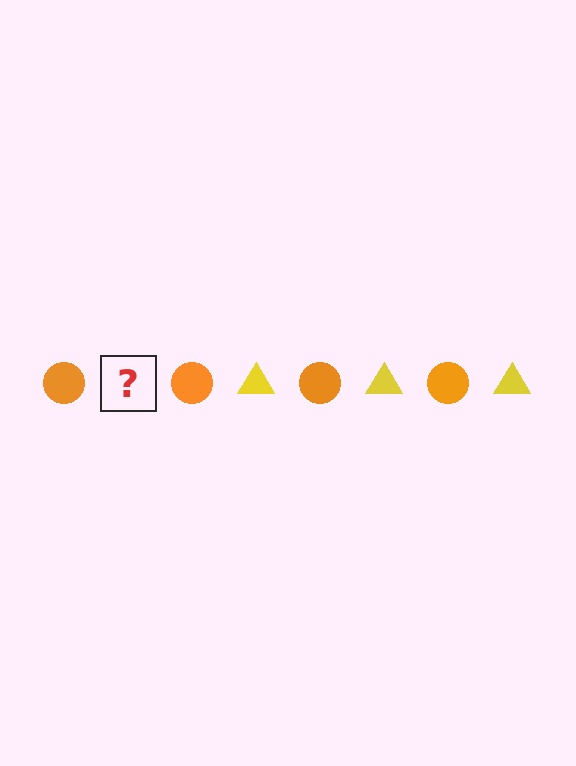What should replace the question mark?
The question mark should be replaced with a yellow triangle.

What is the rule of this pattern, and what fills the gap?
The rule is that the pattern alternates between orange circle and yellow triangle. The gap should be filled with a yellow triangle.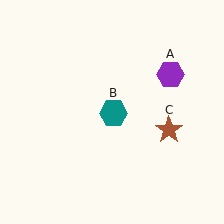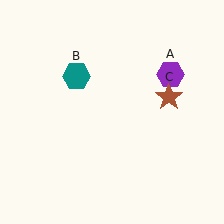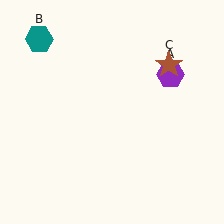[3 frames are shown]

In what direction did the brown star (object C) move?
The brown star (object C) moved up.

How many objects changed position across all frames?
2 objects changed position: teal hexagon (object B), brown star (object C).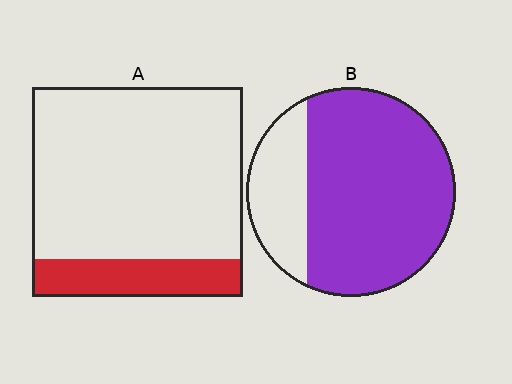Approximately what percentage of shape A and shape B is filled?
A is approximately 20% and B is approximately 75%.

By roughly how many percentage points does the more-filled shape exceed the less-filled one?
By roughly 60 percentage points (B over A).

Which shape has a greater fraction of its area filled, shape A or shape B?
Shape B.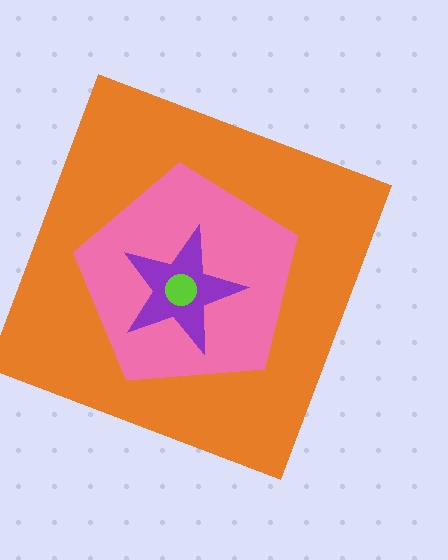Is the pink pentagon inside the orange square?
Yes.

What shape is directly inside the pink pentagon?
The purple star.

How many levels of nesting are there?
4.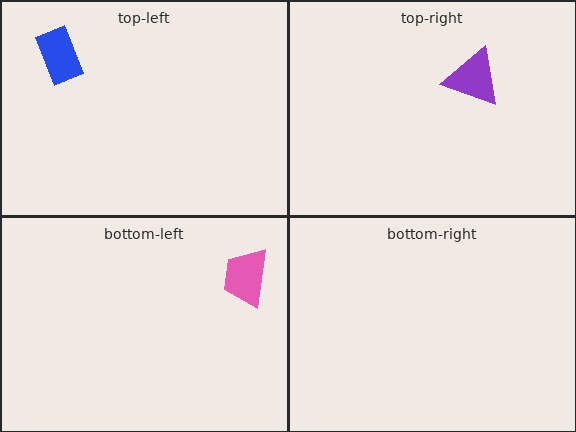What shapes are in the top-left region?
The blue rectangle.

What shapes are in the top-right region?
The purple triangle.